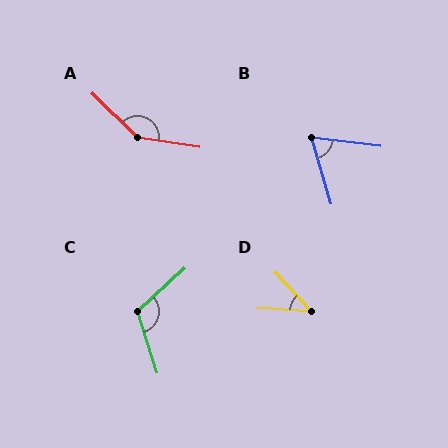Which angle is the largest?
A, at approximately 145 degrees.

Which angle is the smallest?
D, at approximately 43 degrees.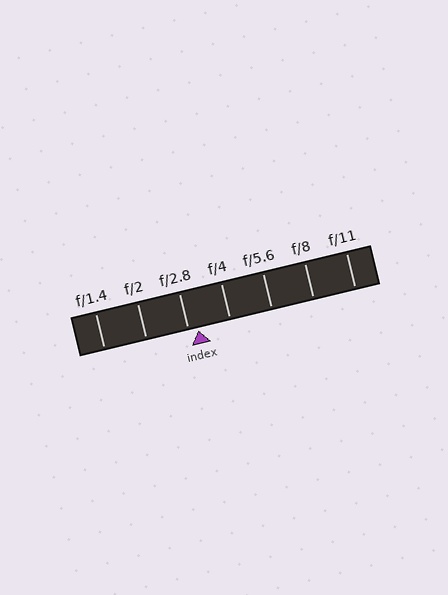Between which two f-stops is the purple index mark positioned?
The index mark is between f/2.8 and f/4.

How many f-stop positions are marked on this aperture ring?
There are 7 f-stop positions marked.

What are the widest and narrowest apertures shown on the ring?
The widest aperture shown is f/1.4 and the narrowest is f/11.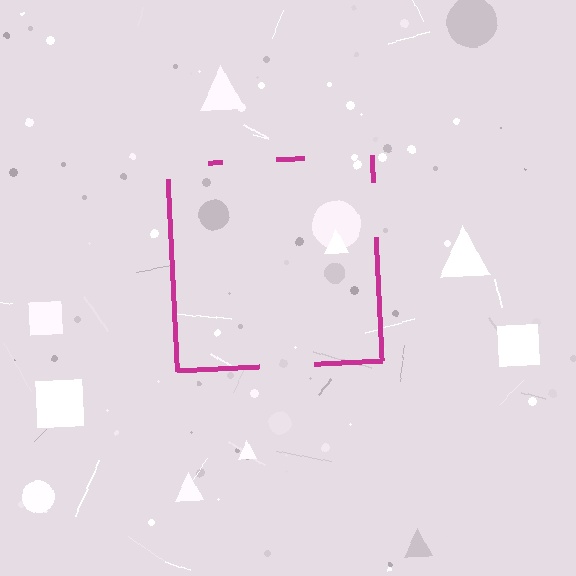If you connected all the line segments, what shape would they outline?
They would outline a square.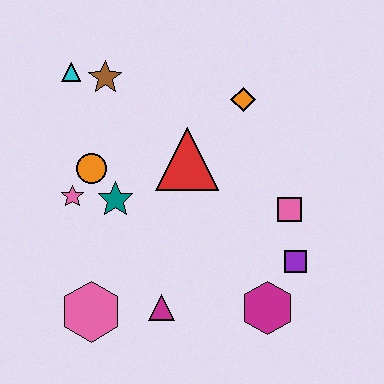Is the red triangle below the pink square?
No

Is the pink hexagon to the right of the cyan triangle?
Yes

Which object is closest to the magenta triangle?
The pink hexagon is closest to the magenta triangle.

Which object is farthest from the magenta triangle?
The cyan triangle is farthest from the magenta triangle.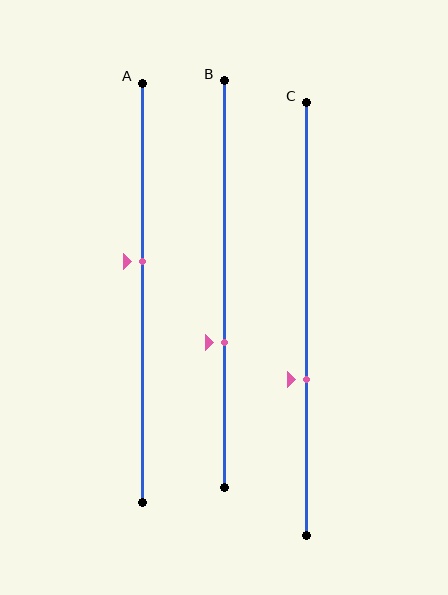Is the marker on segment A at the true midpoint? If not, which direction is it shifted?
No, the marker on segment A is shifted upward by about 7% of the segment length.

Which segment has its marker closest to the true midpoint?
Segment A has its marker closest to the true midpoint.